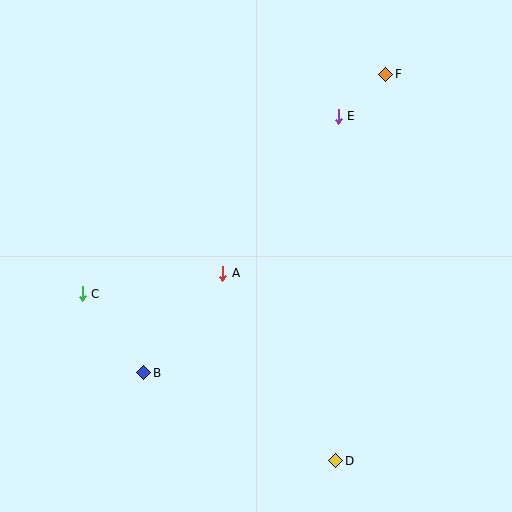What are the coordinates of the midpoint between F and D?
The midpoint between F and D is at (361, 268).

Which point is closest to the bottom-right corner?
Point D is closest to the bottom-right corner.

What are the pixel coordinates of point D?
Point D is at (336, 461).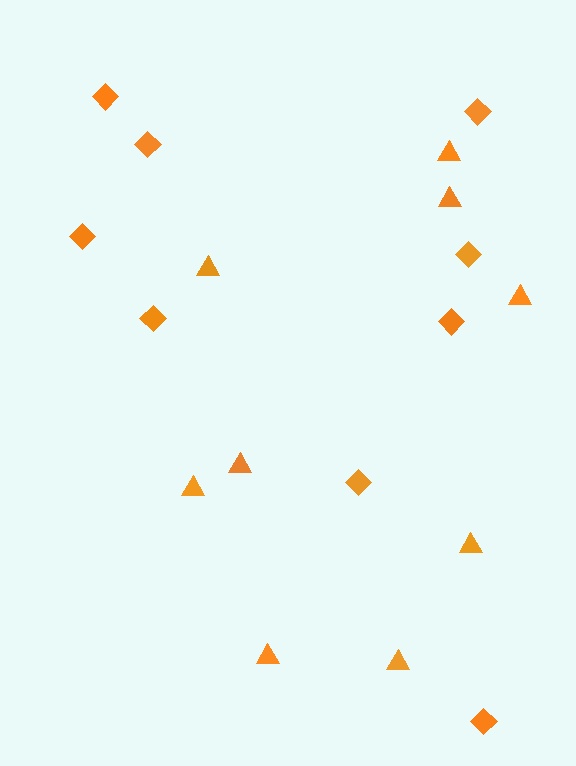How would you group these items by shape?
There are 2 groups: one group of diamonds (9) and one group of triangles (9).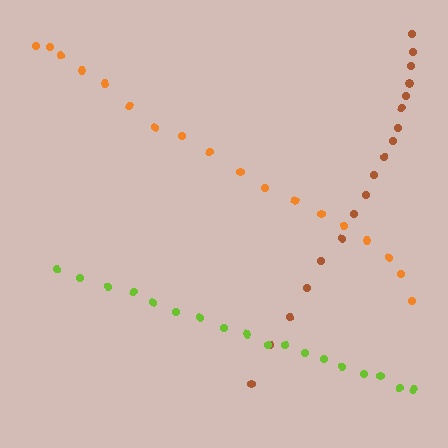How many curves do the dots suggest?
There are 3 distinct paths.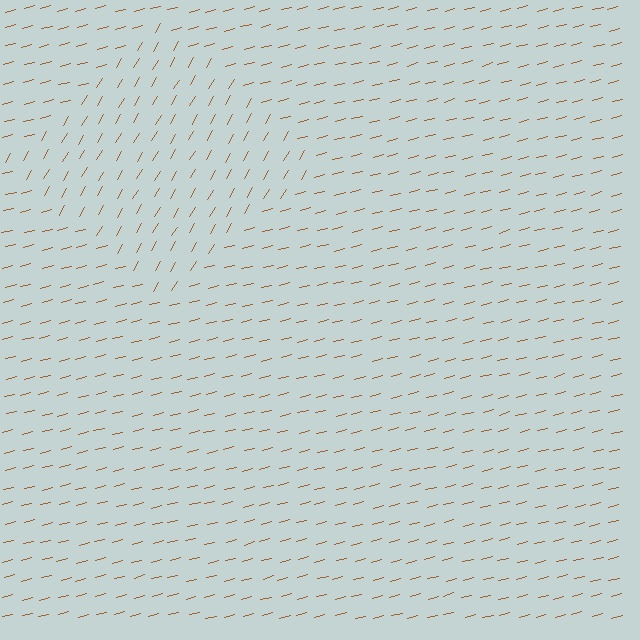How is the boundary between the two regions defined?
The boundary is defined purely by a change in line orientation (approximately 45 degrees difference). All lines are the same color and thickness.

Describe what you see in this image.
The image is filled with small brown line segments. A diamond region in the image has lines oriented differently from the surrounding lines, creating a visible texture boundary.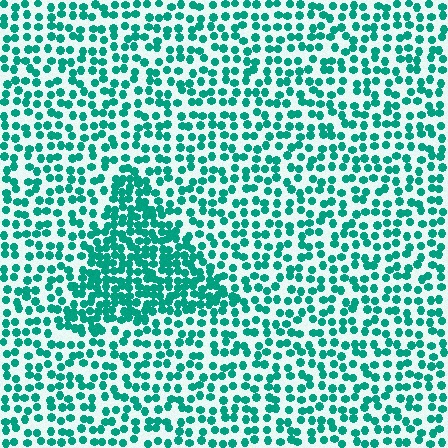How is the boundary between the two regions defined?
The boundary is defined by a change in element density (approximately 1.9x ratio). All elements are the same color, size, and shape.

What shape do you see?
I see a triangle.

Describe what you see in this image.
The image contains small teal elements arranged at two different densities. A triangle-shaped region is visible where the elements are more densely packed than the surrounding area.